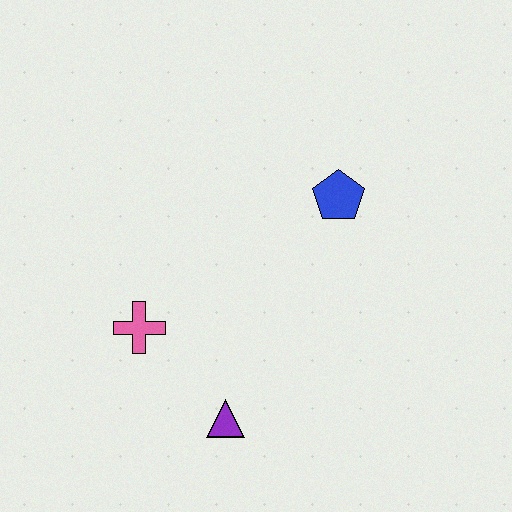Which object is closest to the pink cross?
The purple triangle is closest to the pink cross.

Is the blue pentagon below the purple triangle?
No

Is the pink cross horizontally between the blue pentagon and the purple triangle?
No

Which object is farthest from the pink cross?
The blue pentagon is farthest from the pink cross.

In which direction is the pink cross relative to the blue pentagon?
The pink cross is to the left of the blue pentagon.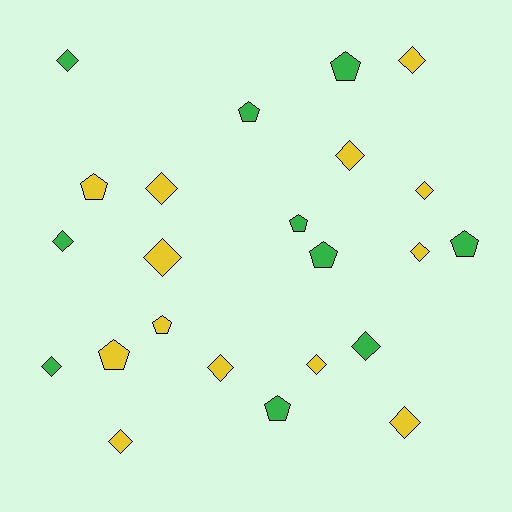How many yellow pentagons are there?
There are 3 yellow pentagons.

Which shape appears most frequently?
Diamond, with 14 objects.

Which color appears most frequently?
Yellow, with 13 objects.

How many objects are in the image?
There are 23 objects.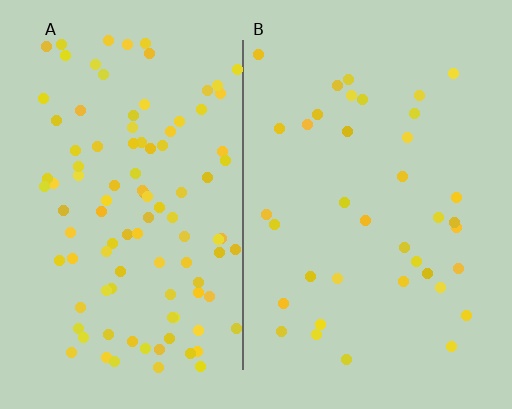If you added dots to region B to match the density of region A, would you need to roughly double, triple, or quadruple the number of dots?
Approximately triple.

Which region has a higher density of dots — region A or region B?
A (the left).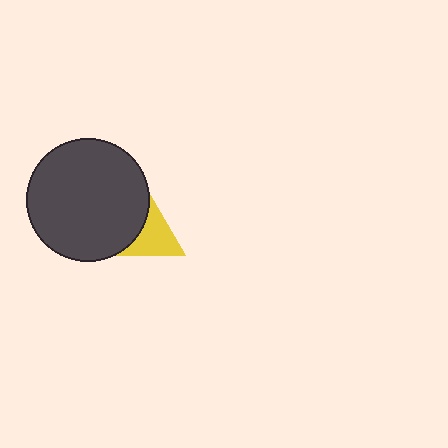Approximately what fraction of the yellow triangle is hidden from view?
Roughly 55% of the yellow triangle is hidden behind the dark gray circle.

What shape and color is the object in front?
The object in front is a dark gray circle.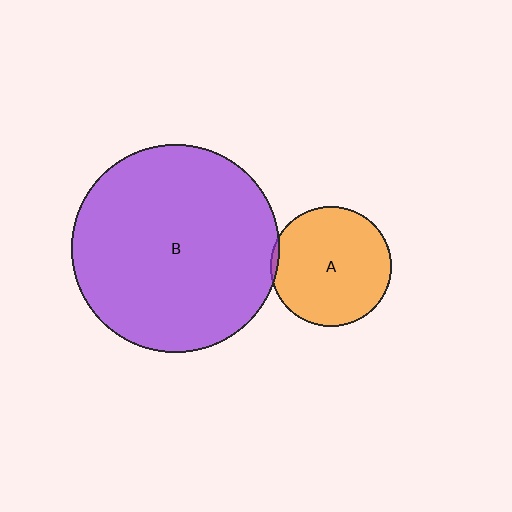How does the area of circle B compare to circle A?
Approximately 3.0 times.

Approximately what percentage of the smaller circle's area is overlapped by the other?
Approximately 5%.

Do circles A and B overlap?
Yes.